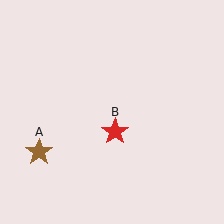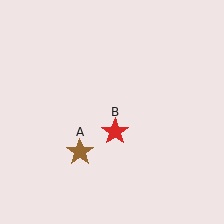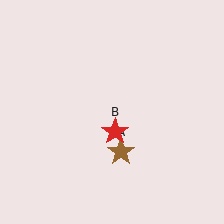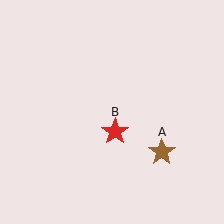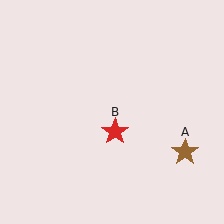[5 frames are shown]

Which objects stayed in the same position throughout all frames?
Red star (object B) remained stationary.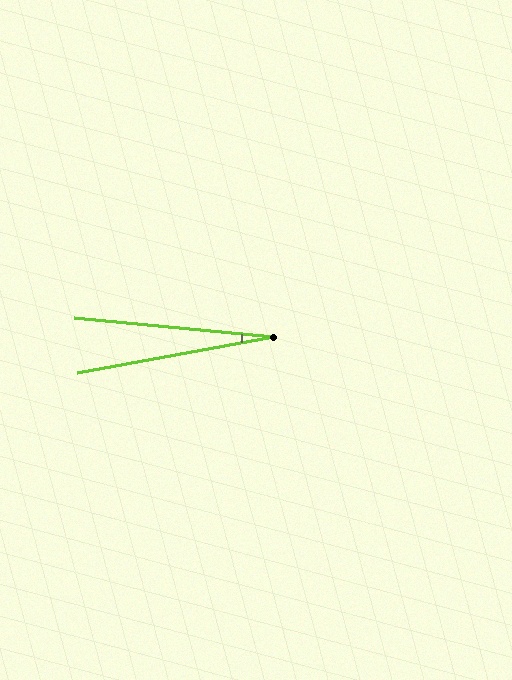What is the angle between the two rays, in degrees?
Approximately 16 degrees.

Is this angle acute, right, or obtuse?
It is acute.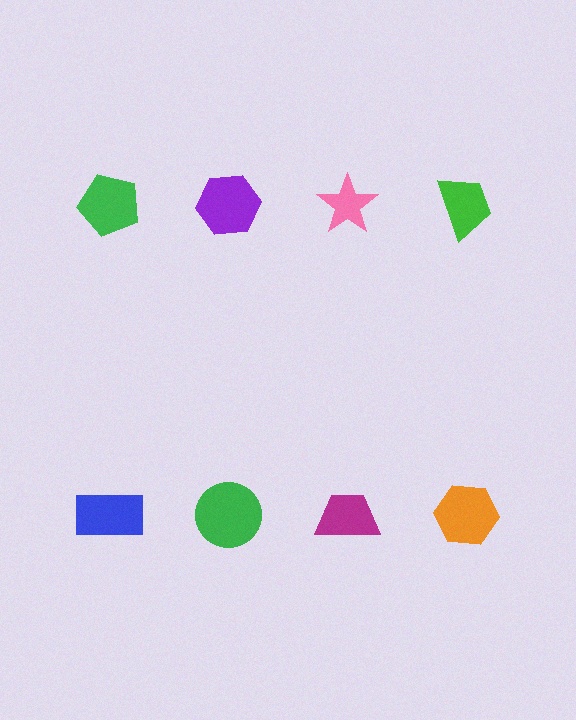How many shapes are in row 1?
4 shapes.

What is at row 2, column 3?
A magenta trapezoid.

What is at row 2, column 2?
A green circle.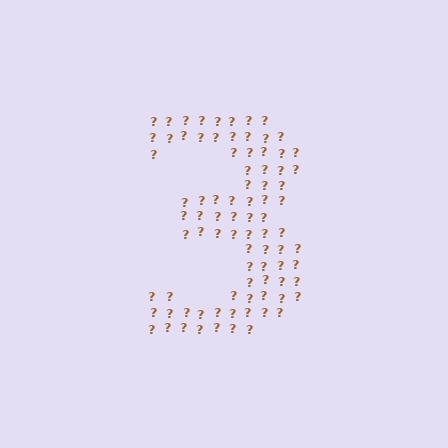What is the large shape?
The large shape is the digit 3.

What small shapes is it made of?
It is made of small question marks.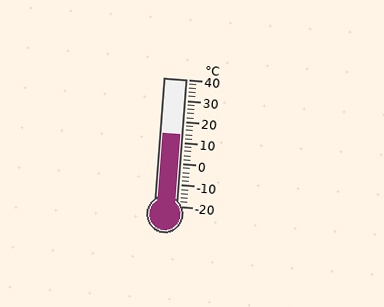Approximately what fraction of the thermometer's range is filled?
The thermometer is filled to approximately 55% of its range.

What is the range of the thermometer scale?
The thermometer scale ranges from -20°C to 40°C.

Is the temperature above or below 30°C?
The temperature is below 30°C.